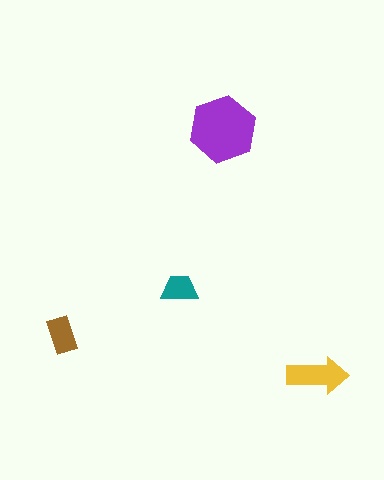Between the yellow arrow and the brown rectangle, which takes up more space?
The yellow arrow.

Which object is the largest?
The purple hexagon.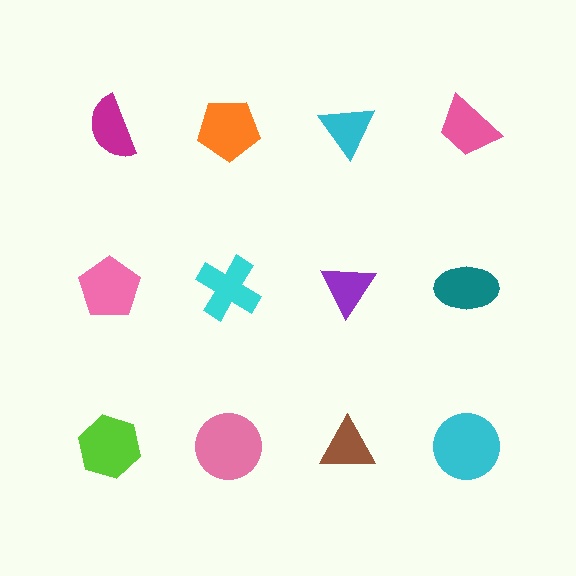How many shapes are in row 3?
4 shapes.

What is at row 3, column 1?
A lime hexagon.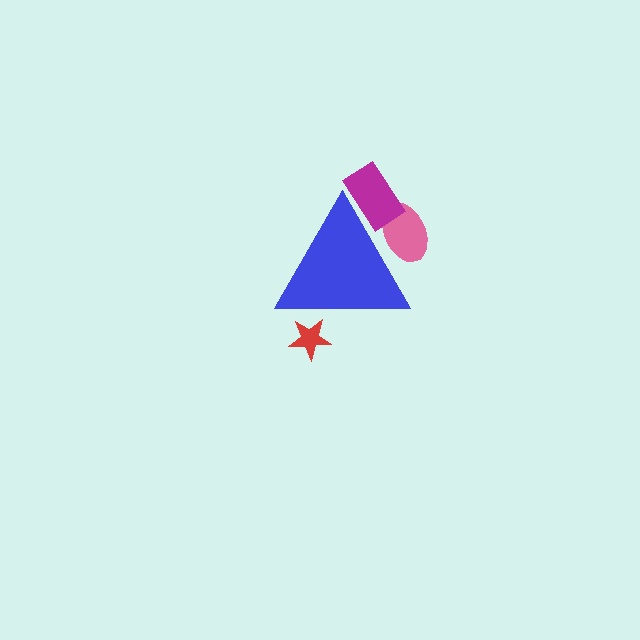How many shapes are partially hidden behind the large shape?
3 shapes are partially hidden.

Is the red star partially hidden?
Yes, the red star is partially hidden behind the blue triangle.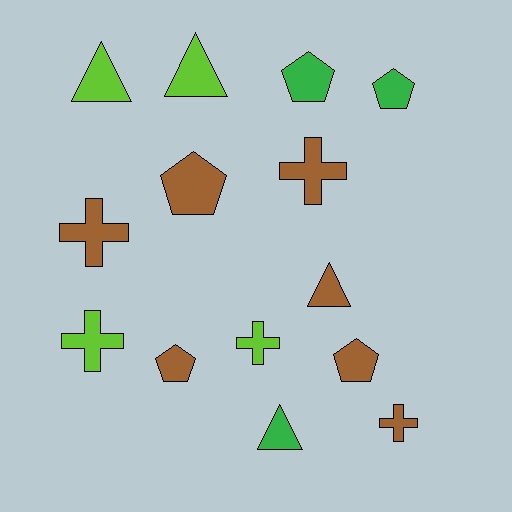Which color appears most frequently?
Brown, with 7 objects.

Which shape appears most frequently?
Pentagon, with 5 objects.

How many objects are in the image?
There are 14 objects.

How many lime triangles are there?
There are 2 lime triangles.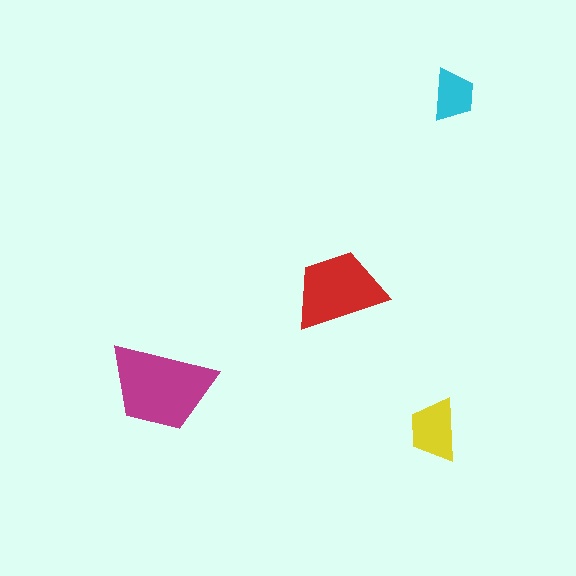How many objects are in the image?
There are 4 objects in the image.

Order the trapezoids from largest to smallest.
the magenta one, the red one, the yellow one, the cyan one.